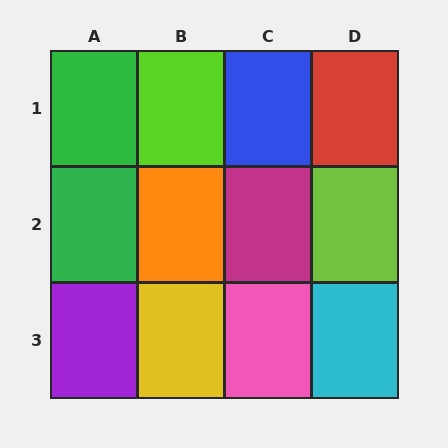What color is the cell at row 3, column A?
Purple.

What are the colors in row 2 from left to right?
Green, orange, magenta, lime.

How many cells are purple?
1 cell is purple.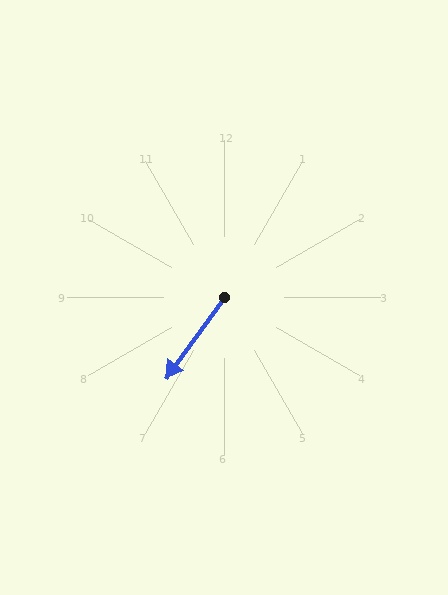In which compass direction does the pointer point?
Southwest.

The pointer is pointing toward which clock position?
Roughly 7 o'clock.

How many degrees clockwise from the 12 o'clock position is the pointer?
Approximately 216 degrees.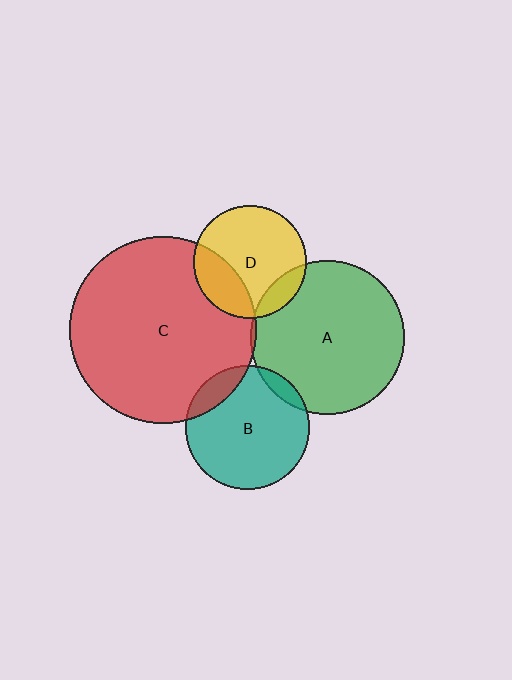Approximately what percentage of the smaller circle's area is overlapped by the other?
Approximately 5%.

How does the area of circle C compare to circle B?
Approximately 2.3 times.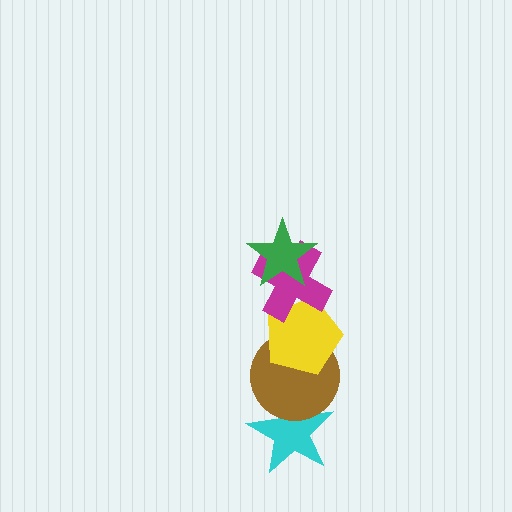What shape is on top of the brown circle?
The yellow pentagon is on top of the brown circle.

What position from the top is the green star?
The green star is 1st from the top.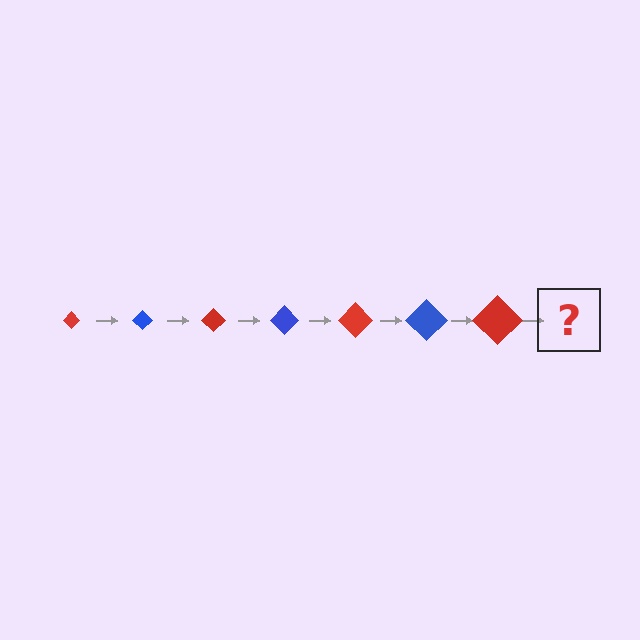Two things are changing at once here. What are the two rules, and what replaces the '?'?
The two rules are that the diamond grows larger each step and the color cycles through red and blue. The '?' should be a blue diamond, larger than the previous one.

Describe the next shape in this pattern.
It should be a blue diamond, larger than the previous one.